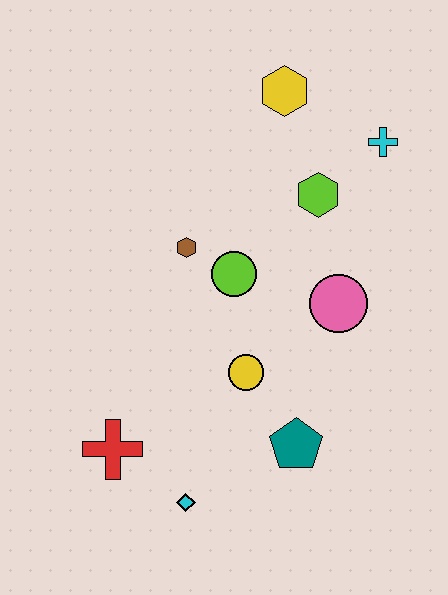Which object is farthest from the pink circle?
The red cross is farthest from the pink circle.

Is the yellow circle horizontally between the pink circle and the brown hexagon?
Yes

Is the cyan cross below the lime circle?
No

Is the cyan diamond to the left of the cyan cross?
Yes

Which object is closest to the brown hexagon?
The lime circle is closest to the brown hexagon.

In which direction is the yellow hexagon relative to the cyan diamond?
The yellow hexagon is above the cyan diamond.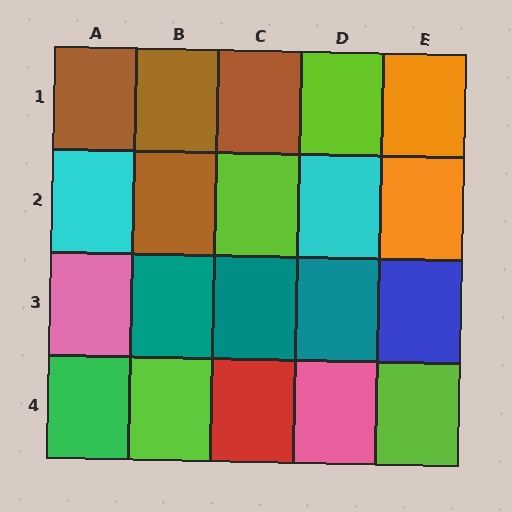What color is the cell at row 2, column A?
Cyan.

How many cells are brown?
4 cells are brown.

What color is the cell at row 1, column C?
Brown.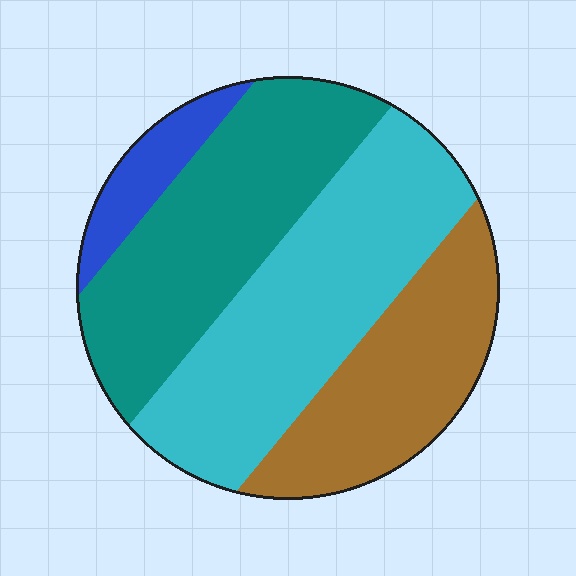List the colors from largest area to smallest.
From largest to smallest: cyan, teal, brown, blue.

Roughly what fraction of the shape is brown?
Brown takes up about one quarter (1/4) of the shape.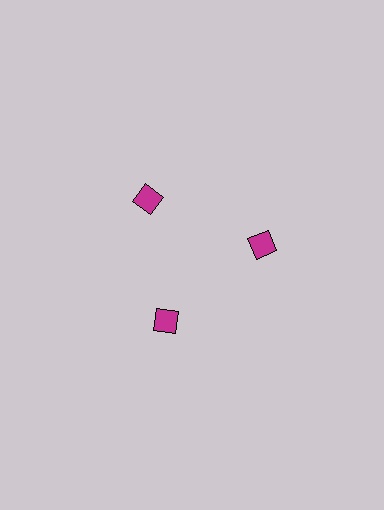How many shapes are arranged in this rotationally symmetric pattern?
There are 3 shapes, arranged in 3 groups of 1.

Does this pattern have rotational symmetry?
Yes, this pattern has 3-fold rotational symmetry. It looks the same after rotating 120 degrees around the center.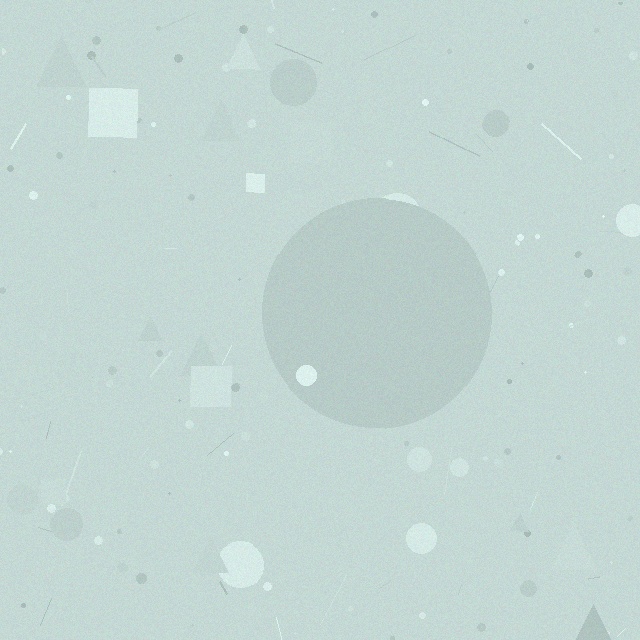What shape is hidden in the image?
A circle is hidden in the image.